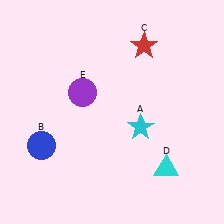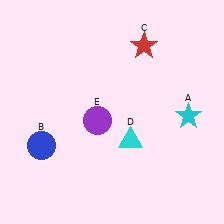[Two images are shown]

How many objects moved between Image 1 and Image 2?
3 objects moved between the two images.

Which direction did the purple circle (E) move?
The purple circle (E) moved down.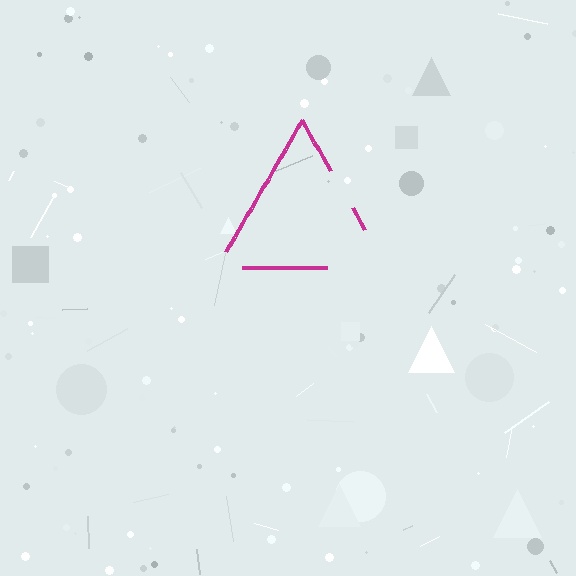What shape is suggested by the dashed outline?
The dashed outline suggests a triangle.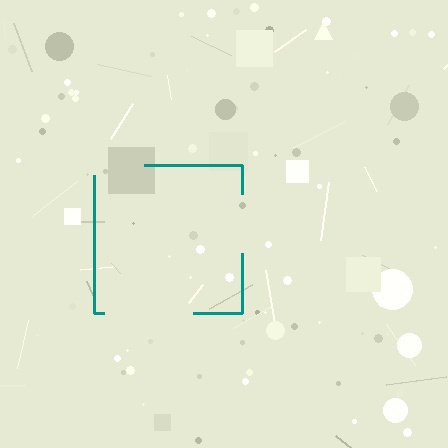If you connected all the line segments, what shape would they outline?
They would outline a square.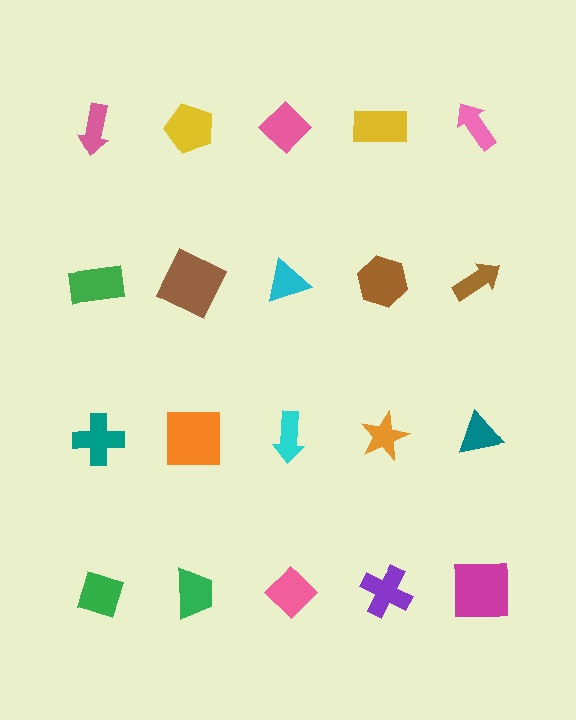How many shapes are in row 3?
5 shapes.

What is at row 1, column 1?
A pink arrow.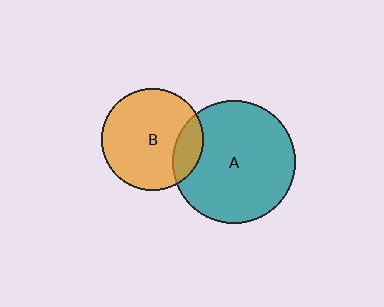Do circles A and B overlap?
Yes.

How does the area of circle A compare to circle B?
Approximately 1.5 times.